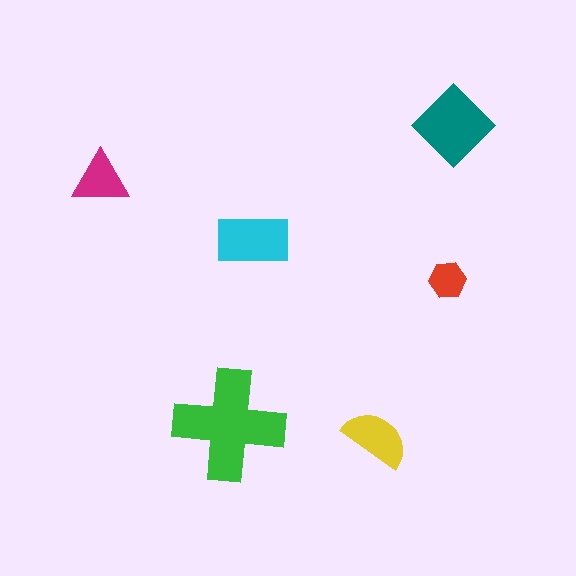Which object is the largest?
The green cross.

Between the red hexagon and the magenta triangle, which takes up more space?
The magenta triangle.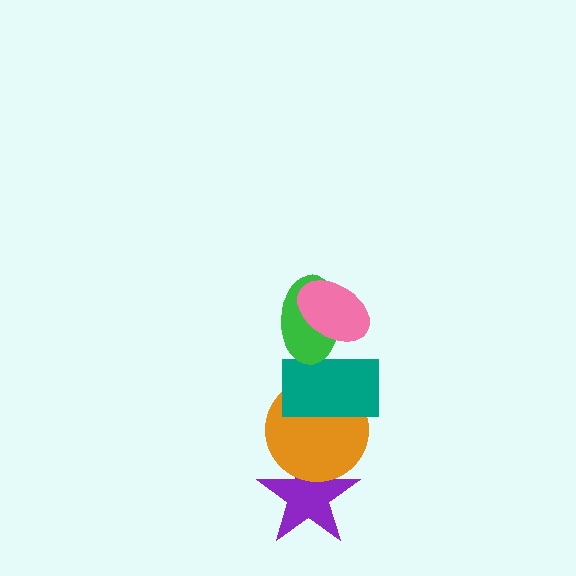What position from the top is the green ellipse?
The green ellipse is 2nd from the top.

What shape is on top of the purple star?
The orange circle is on top of the purple star.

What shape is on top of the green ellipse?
The pink ellipse is on top of the green ellipse.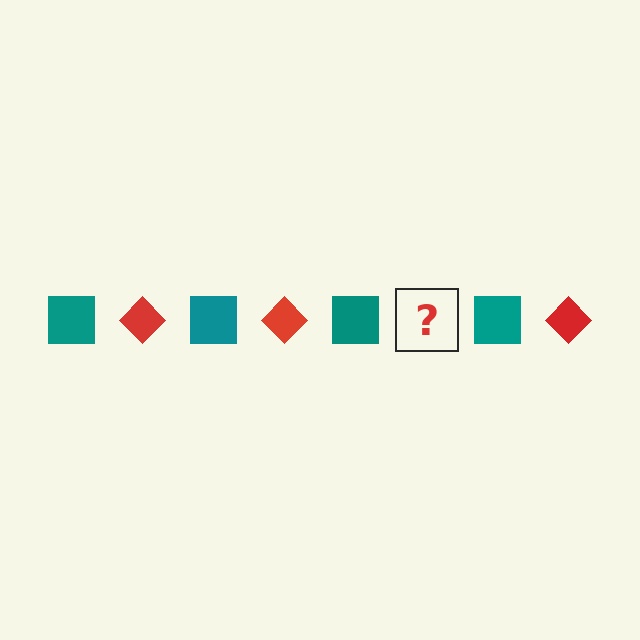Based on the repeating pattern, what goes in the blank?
The blank should be a red diamond.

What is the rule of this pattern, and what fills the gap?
The rule is that the pattern alternates between teal square and red diamond. The gap should be filled with a red diamond.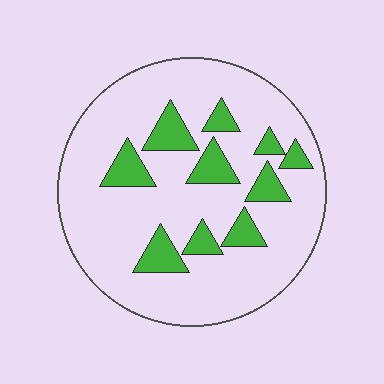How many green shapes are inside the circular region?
10.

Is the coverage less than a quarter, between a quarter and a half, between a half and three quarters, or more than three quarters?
Less than a quarter.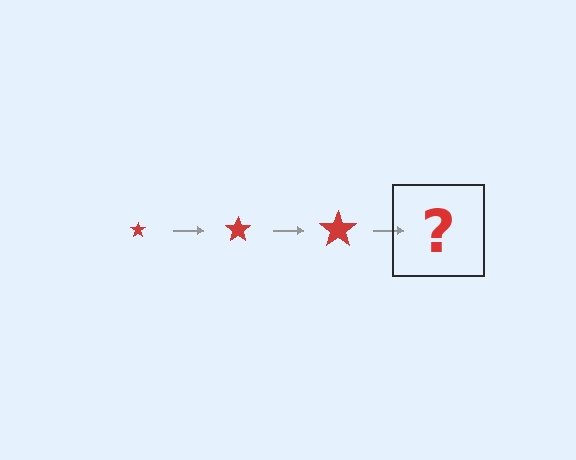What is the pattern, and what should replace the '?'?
The pattern is that the star gets progressively larger each step. The '?' should be a red star, larger than the previous one.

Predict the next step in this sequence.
The next step is a red star, larger than the previous one.